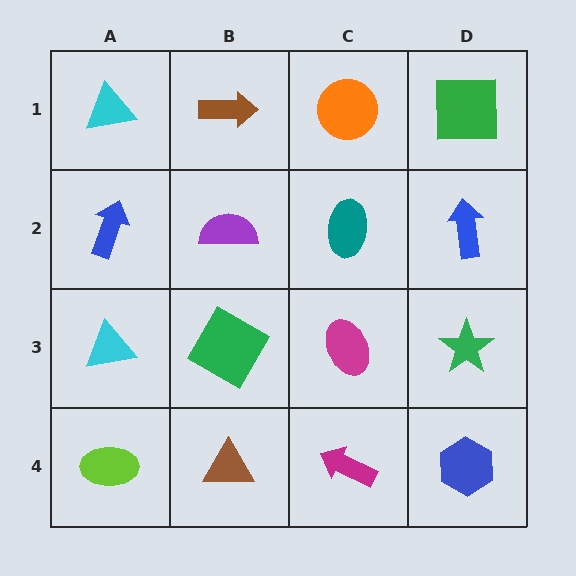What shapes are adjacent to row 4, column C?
A magenta ellipse (row 3, column C), a brown triangle (row 4, column B), a blue hexagon (row 4, column D).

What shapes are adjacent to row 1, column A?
A blue arrow (row 2, column A), a brown arrow (row 1, column B).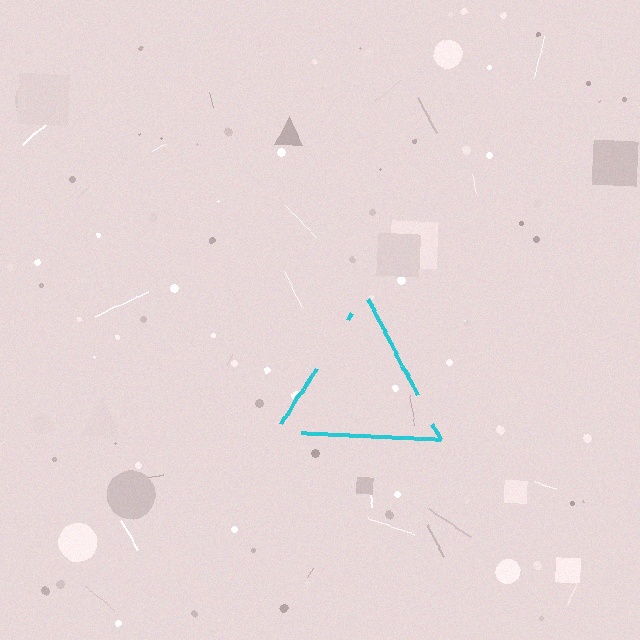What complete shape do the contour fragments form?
The contour fragments form a triangle.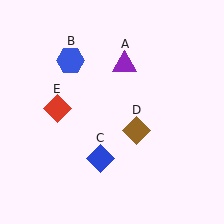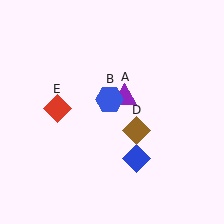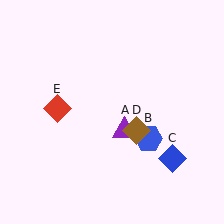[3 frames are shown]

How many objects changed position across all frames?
3 objects changed position: purple triangle (object A), blue hexagon (object B), blue diamond (object C).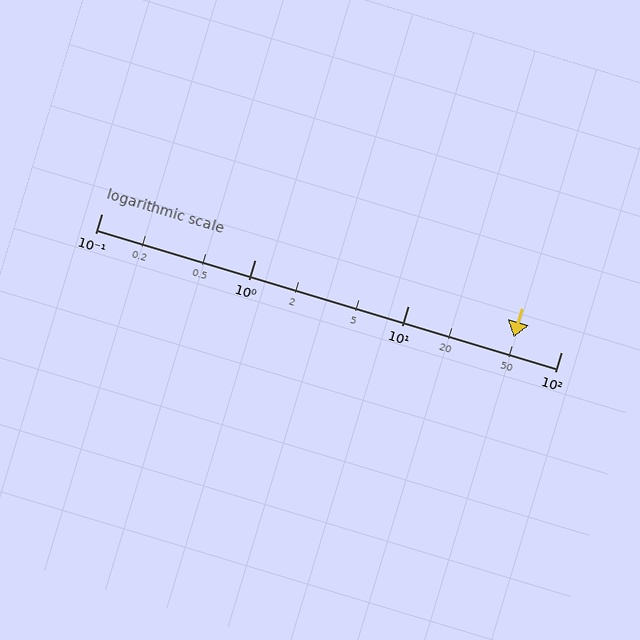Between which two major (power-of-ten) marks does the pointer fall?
The pointer is between 10 and 100.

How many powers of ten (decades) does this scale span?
The scale spans 3 decades, from 0.1 to 100.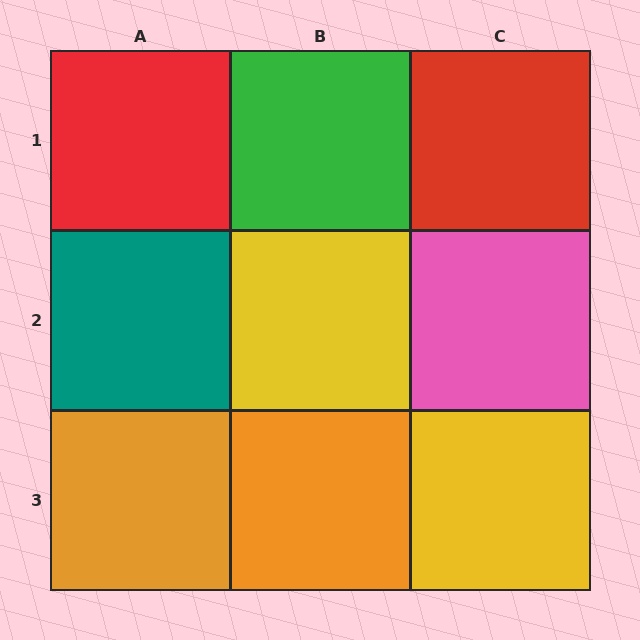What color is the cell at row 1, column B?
Green.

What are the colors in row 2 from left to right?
Teal, yellow, pink.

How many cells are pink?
1 cell is pink.